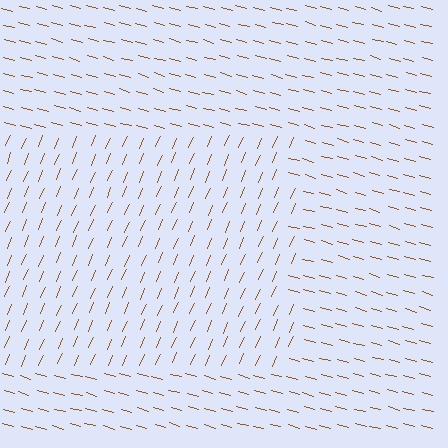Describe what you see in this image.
The image is filled with small brown line segments. A rectangle region in the image has lines oriented differently from the surrounding lines, creating a visible texture boundary.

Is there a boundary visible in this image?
Yes, there is a texture boundary formed by a change in line orientation.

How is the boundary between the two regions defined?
The boundary is defined purely by a change in line orientation (approximately 82 degrees difference). All lines are the same color and thickness.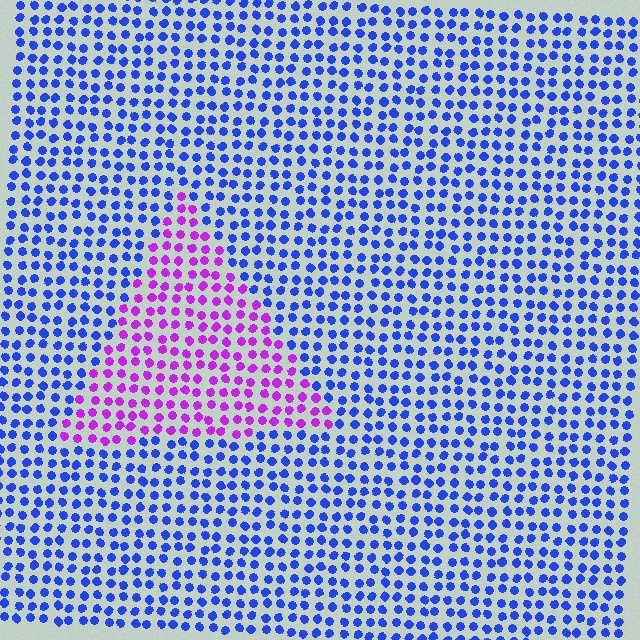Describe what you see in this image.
The image is filled with small blue elements in a uniform arrangement. A triangle-shaped region is visible where the elements are tinted to a slightly different hue, forming a subtle color boundary.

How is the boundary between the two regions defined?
The boundary is defined purely by a slight shift in hue (about 61 degrees). Spacing, size, and orientation are identical on both sides.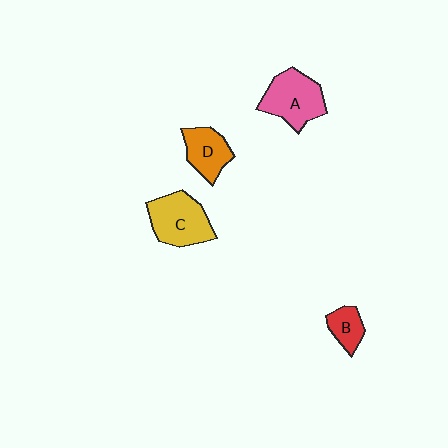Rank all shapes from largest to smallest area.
From largest to smallest: C (yellow), A (pink), D (orange), B (red).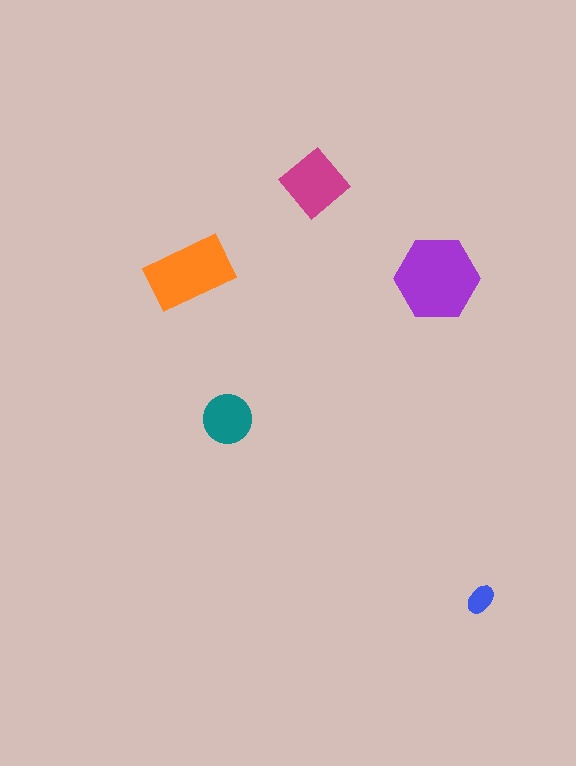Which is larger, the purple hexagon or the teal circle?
The purple hexagon.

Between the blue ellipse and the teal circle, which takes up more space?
The teal circle.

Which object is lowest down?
The blue ellipse is bottommost.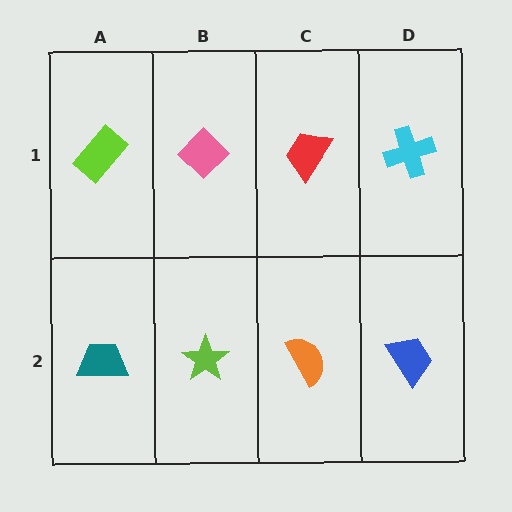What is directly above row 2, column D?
A cyan cross.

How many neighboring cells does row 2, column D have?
2.